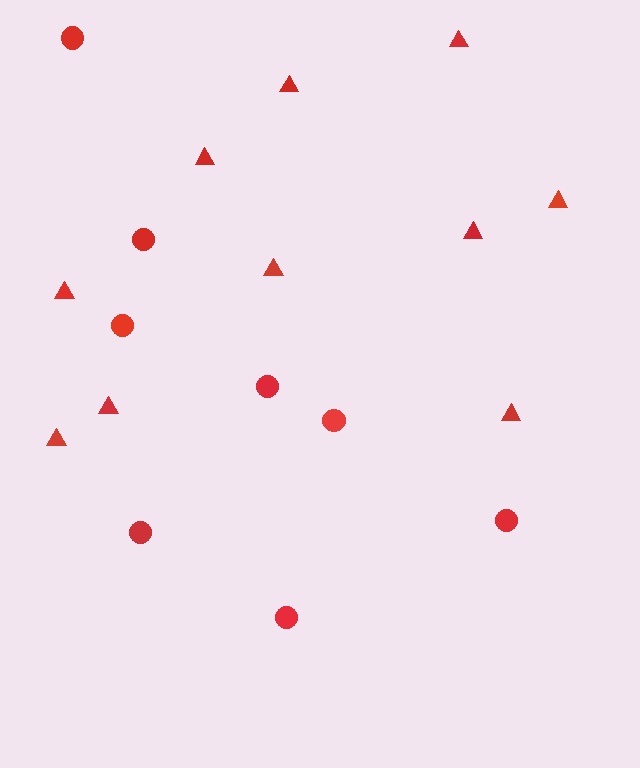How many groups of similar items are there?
There are 2 groups: one group of circles (8) and one group of triangles (10).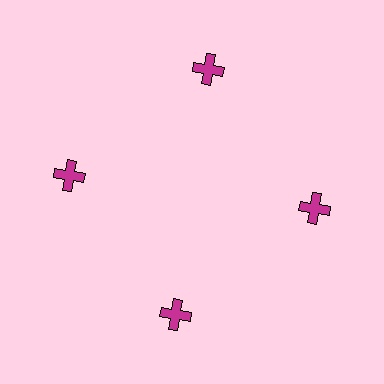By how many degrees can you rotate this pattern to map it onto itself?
The pattern maps onto itself every 90 degrees of rotation.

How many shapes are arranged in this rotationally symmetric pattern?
There are 4 shapes, arranged in 4 groups of 1.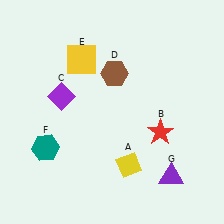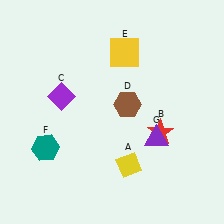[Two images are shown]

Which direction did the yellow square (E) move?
The yellow square (E) moved right.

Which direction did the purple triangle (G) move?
The purple triangle (G) moved up.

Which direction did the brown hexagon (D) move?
The brown hexagon (D) moved down.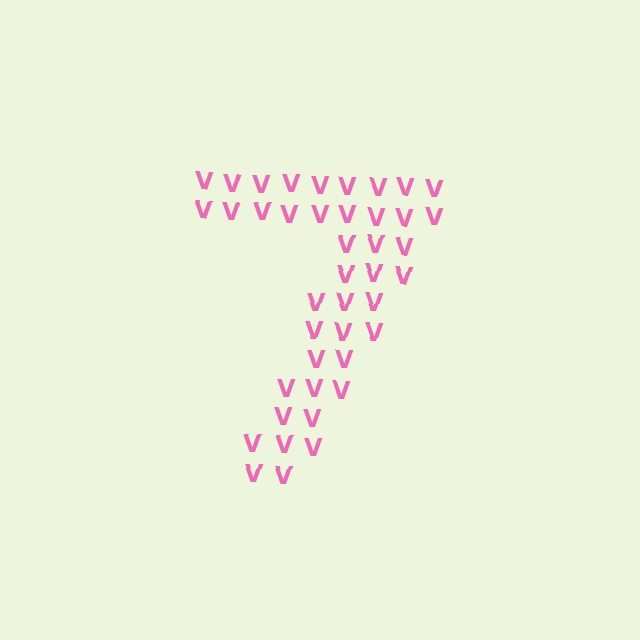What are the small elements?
The small elements are letter V's.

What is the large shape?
The large shape is the digit 7.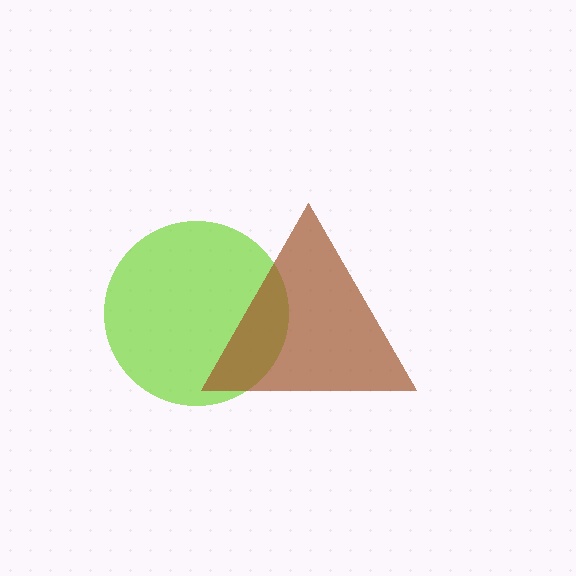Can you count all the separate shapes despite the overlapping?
Yes, there are 2 separate shapes.